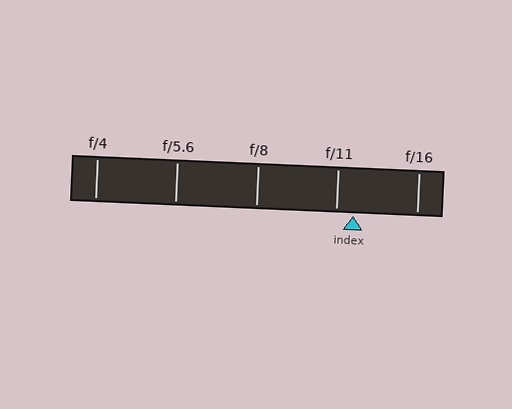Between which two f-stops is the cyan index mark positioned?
The index mark is between f/11 and f/16.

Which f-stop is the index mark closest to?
The index mark is closest to f/11.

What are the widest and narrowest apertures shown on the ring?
The widest aperture shown is f/4 and the narrowest is f/16.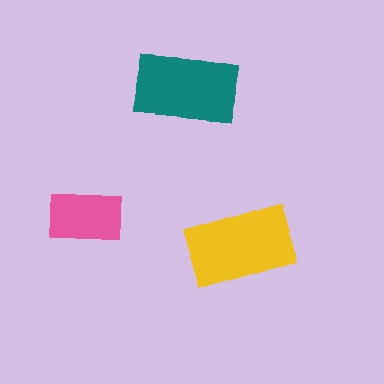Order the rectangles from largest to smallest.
the yellow one, the teal one, the pink one.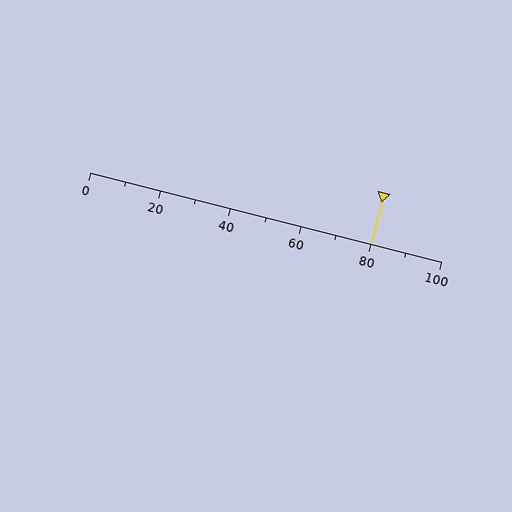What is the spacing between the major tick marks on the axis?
The major ticks are spaced 20 apart.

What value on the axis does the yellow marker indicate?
The marker indicates approximately 80.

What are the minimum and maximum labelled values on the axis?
The axis runs from 0 to 100.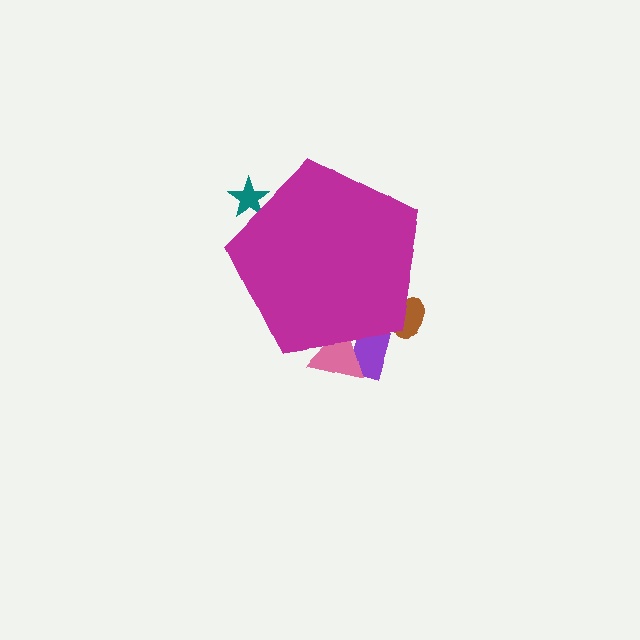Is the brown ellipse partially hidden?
Yes, the brown ellipse is partially hidden behind the magenta pentagon.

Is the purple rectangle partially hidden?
Yes, the purple rectangle is partially hidden behind the magenta pentagon.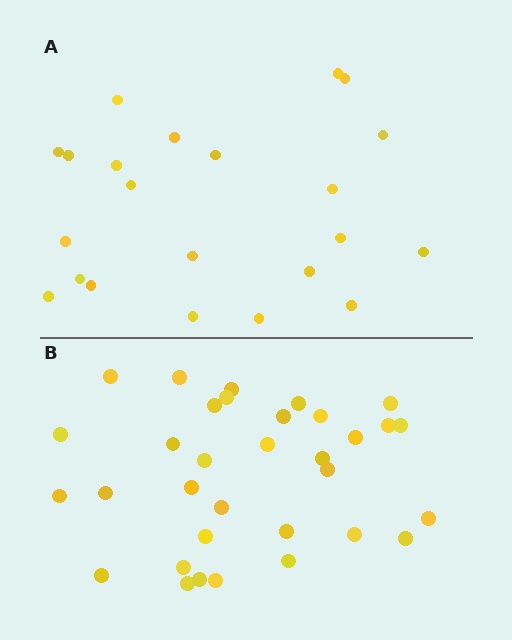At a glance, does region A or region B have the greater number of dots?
Region B (the bottom region) has more dots.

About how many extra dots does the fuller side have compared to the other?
Region B has roughly 12 or so more dots than region A.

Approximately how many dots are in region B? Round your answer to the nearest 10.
About 30 dots. (The exact count is 33, which rounds to 30.)